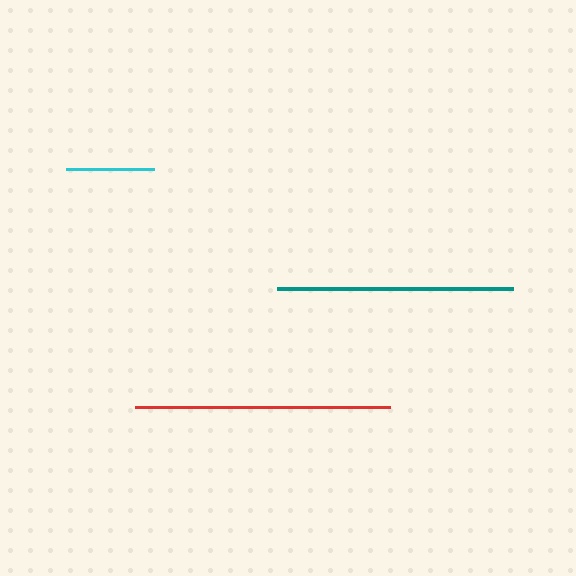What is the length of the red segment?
The red segment is approximately 255 pixels long.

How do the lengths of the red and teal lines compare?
The red and teal lines are approximately the same length.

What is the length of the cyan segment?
The cyan segment is approximately 87 pixels long.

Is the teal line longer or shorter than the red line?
The red line is longer than the teal line.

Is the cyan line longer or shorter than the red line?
The red line is longer than the cyan line.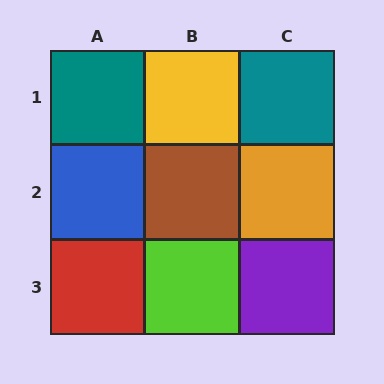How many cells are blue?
1 cell is blue.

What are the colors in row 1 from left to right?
Teal, yellow, teal.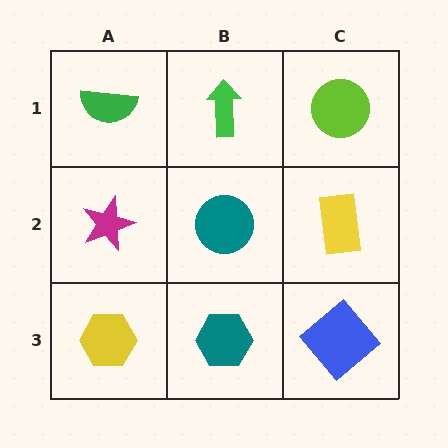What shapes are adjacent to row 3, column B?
A teal circle (row 2, column B), a yellow hexagon (row 3, column A), a blue diamond (row 3, column C).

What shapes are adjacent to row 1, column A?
A magenta star (row 2, column A), a green arrow (row 1, column B).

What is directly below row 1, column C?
A yellow rectangle.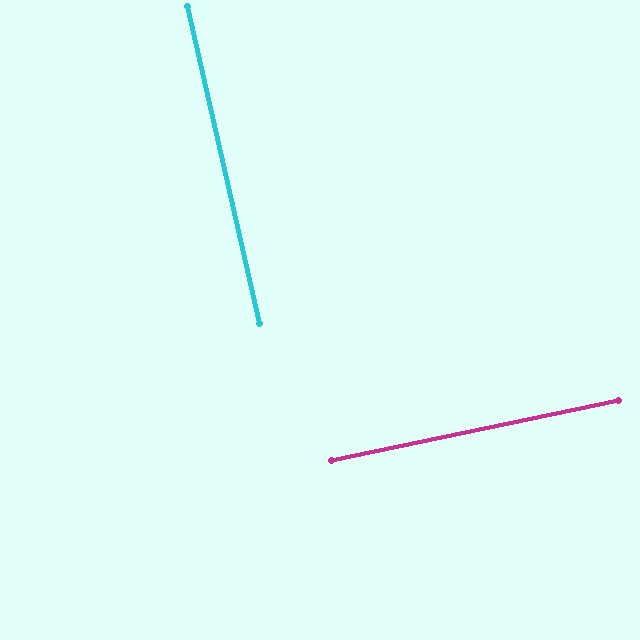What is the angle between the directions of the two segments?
Approximately 89 degrees.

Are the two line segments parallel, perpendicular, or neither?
Perpendicular — they meet at approximately 89°.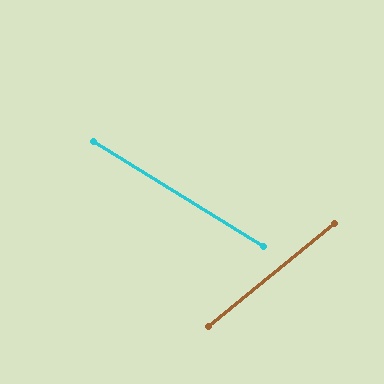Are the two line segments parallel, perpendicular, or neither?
Neither parallel nor perpendicular — they differ by about 71°.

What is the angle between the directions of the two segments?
Approximately 71 degrees.